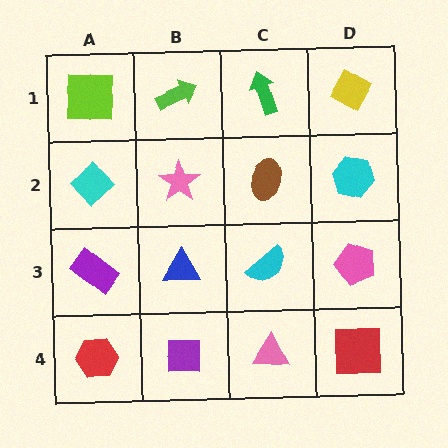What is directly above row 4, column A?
A purple rectangle.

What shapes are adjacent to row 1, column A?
A cyan diamond (row 2, column A), a lime arrow (row 1, column B).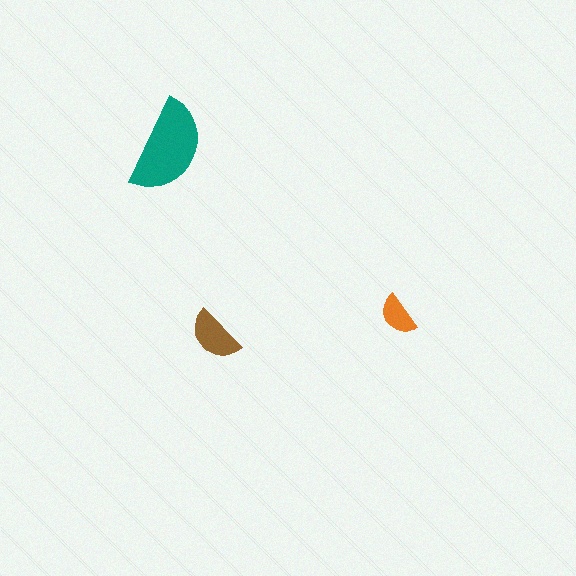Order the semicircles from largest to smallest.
the teal one, the brown one, the orange one.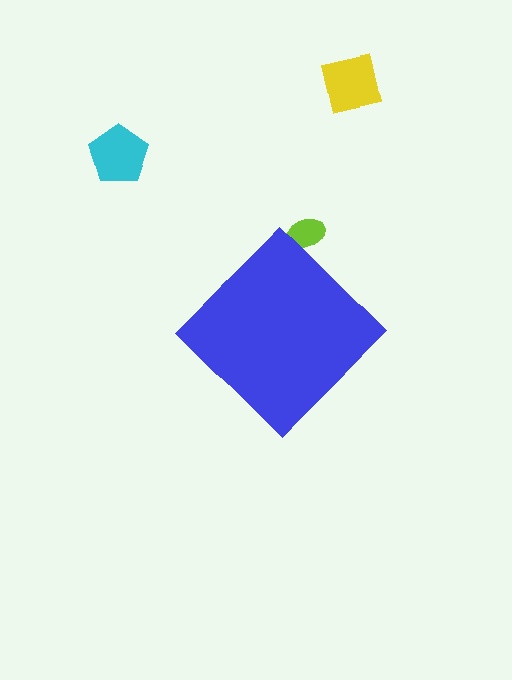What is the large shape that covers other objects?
A blue diamond.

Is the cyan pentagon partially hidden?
No, the cyan pentagon is fully visible.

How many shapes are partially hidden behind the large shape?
1 shape is partially hidden.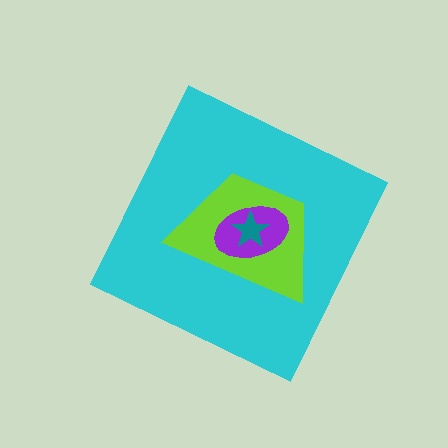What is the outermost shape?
The cyan diamond.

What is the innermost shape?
The teal star.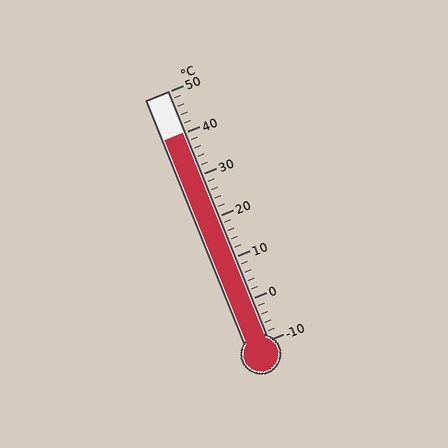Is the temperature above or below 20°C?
The temperature is above 20°C.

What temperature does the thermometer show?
The thermometer shows approximately 40°C.